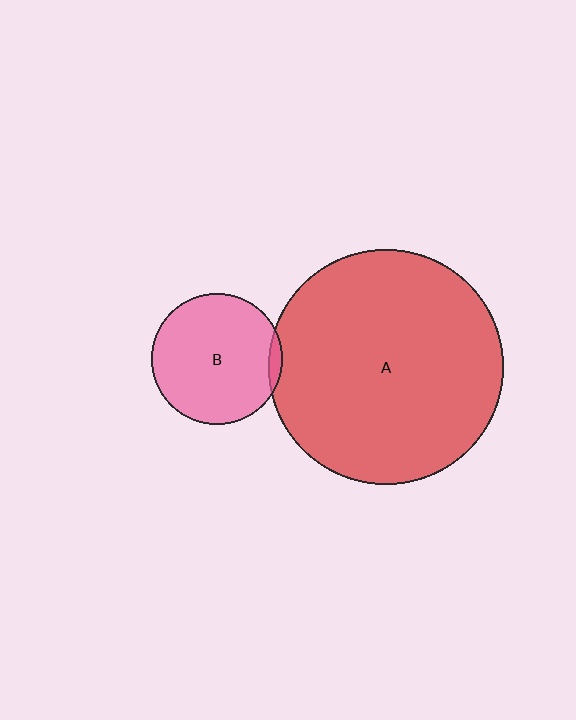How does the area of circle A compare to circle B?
Approximately 3.2 times.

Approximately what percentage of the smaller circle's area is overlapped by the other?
Approximately 5%.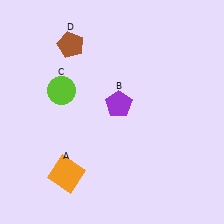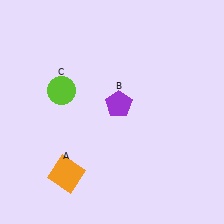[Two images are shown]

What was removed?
The brown pentagon (D) was removed in Image 2.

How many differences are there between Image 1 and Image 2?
There is 1 difference between the two images.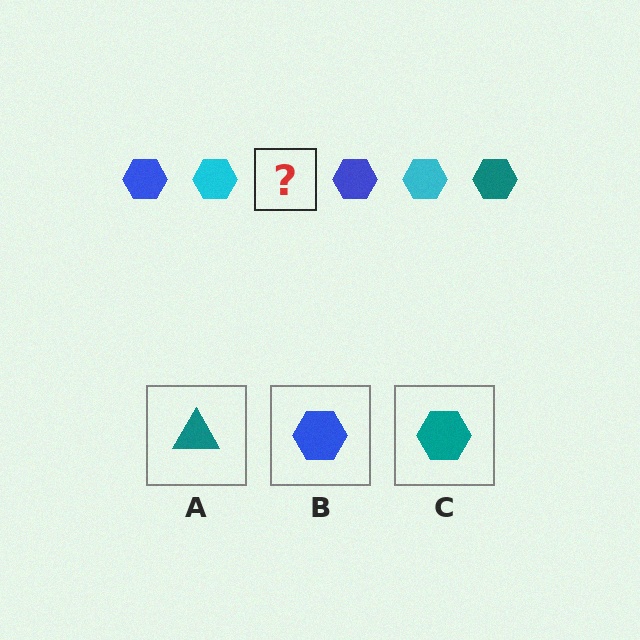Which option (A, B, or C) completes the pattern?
C.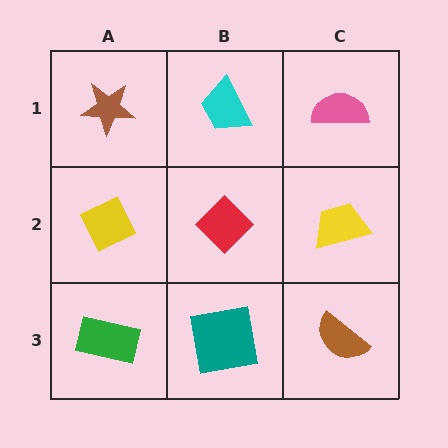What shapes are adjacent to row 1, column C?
A yellow trapezoid (row 2, column C), a cyan trapezoid (row 1, column B).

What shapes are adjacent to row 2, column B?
A cyan trapezoid (row 1, column B), a teal square (row 3, column B), a yellow diamond (row 2, column A), a yellow trapezoid (row 2, column C).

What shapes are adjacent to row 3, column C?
A yellow trapezoid (row 2, column C), a teal square (row 3, column B).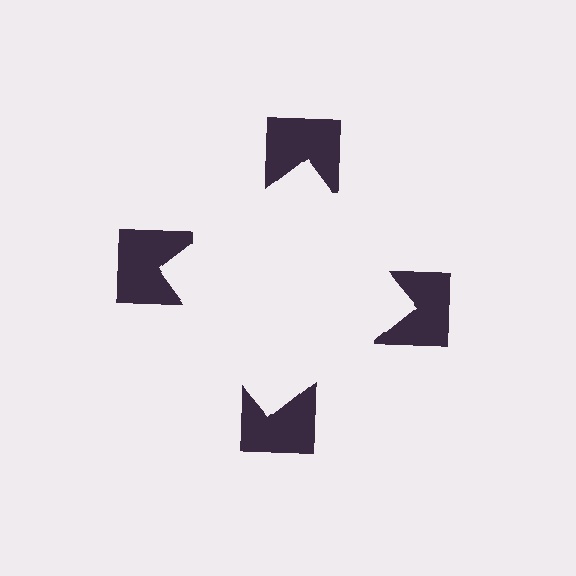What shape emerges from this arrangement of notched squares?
An illusory square — its edges are inferred from the aligned wedge cuts in the notched squares, not physically drawn.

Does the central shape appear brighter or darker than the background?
It typically appears slightly brighter than the background, even though no actual brightness change is drawn.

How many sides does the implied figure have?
4 sides.